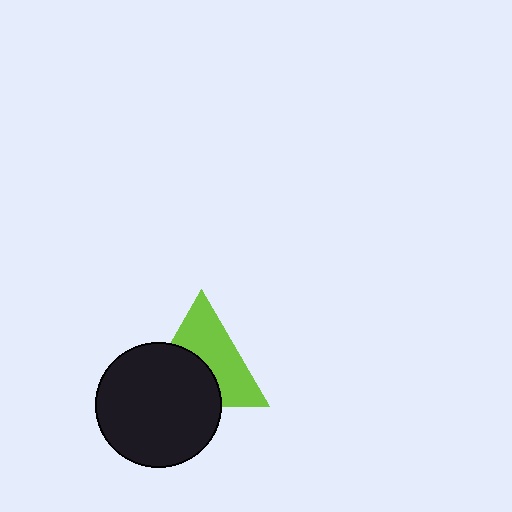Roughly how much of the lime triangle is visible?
About half of it is visible (roughly 54%).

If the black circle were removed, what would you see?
You would see the complete lime triangle.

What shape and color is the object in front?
The object in front is a black circle.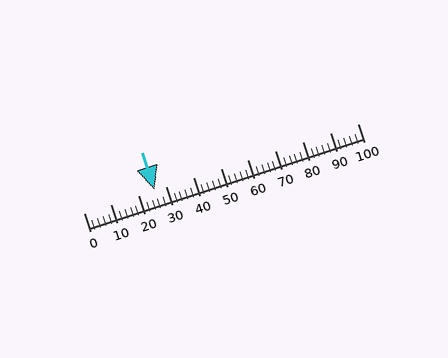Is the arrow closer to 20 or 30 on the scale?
The arrow is closer to 30.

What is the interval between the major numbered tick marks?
The major tick marks are spaced 10 units apart.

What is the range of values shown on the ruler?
The ruler shows values from 0 to 100.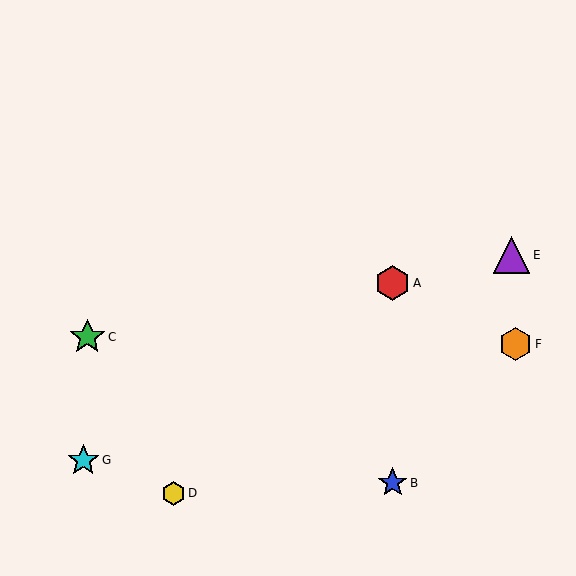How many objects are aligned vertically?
2 objects (A, B) are aligned vertically.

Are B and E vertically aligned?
No, B is at x≈393 and E is at x≈512.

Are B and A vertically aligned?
Yes, both are at x≈393.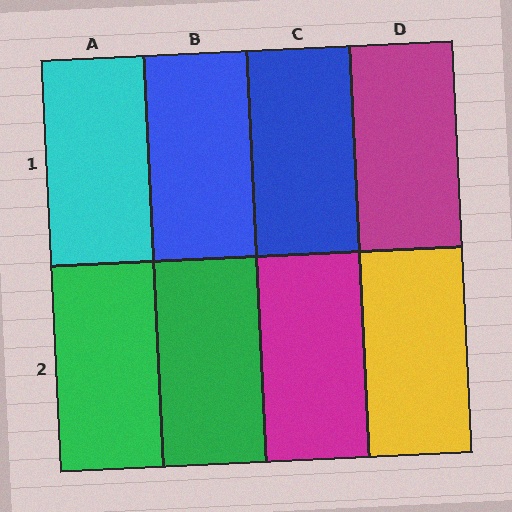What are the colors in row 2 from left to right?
Green, green, magenta, yellow.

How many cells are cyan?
1 cell is cyan.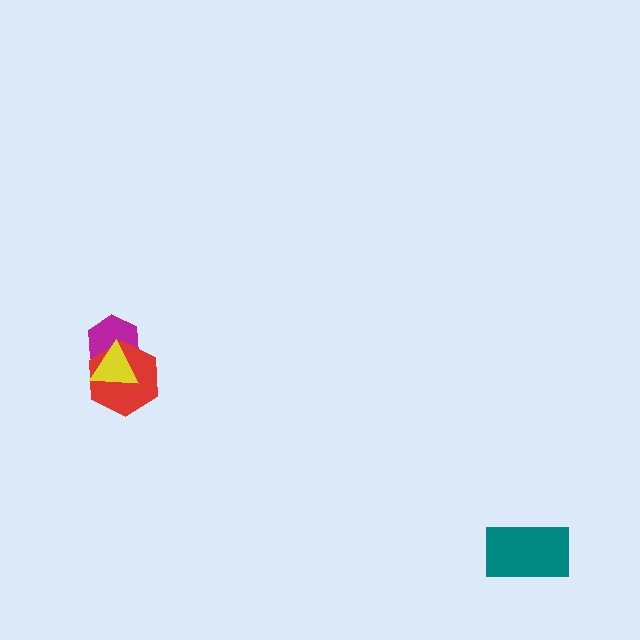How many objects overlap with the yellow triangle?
2 objects overlap with the yellow triangle.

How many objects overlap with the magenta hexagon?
2 objects overlap with the magenta hexagon.